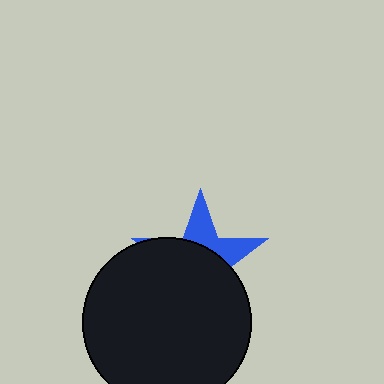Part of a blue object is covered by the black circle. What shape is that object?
It is a star.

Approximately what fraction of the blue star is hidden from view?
Roughly 67% of the blue star is hidden behind the black circle.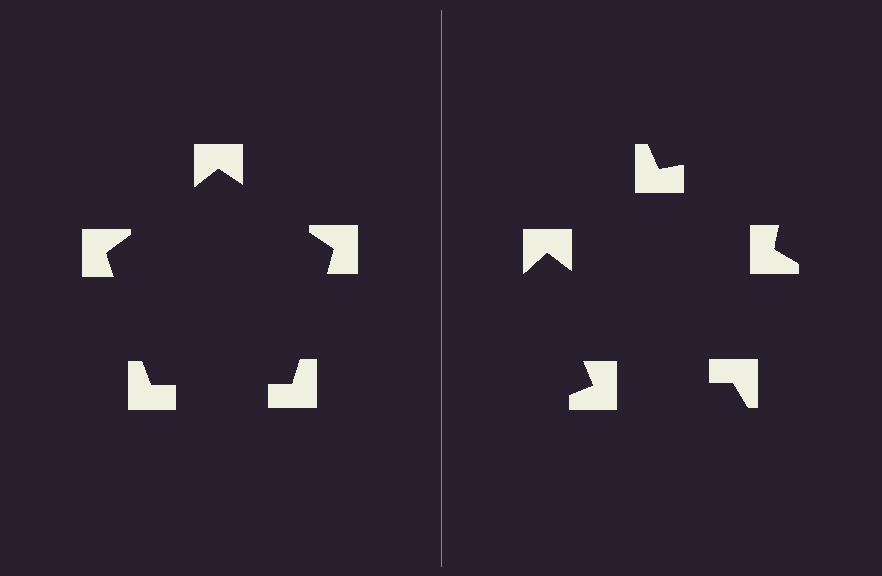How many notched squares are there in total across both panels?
10 — 5 on each side.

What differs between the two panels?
The notched squares are positioned identically on both sides; only the wedge orientations differ. On the left they align to a pentagon; on the right they are misaligned.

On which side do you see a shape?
An illusory pentagon appears on the left side. On the right side the wedge cuts are rotated, so no coherent shape forms.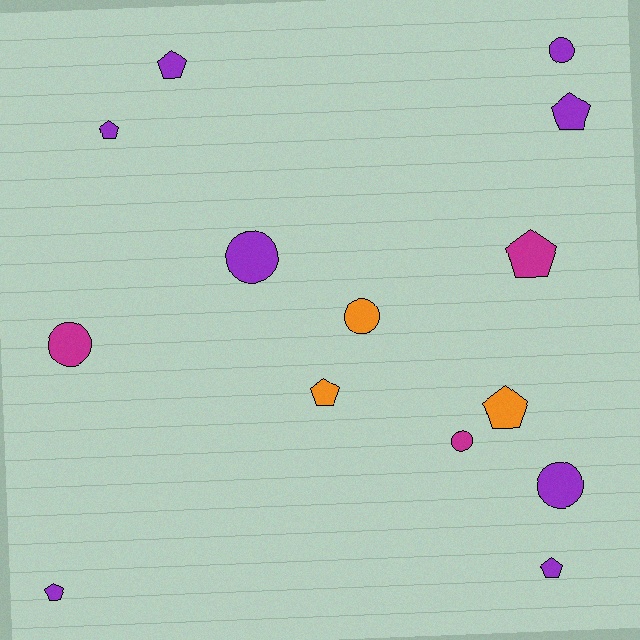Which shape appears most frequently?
Pentagon, with 8 objects.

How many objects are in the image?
There are 14 objects.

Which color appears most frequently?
Purple, with 8 objects.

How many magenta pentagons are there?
There is 1 magenta pentagon.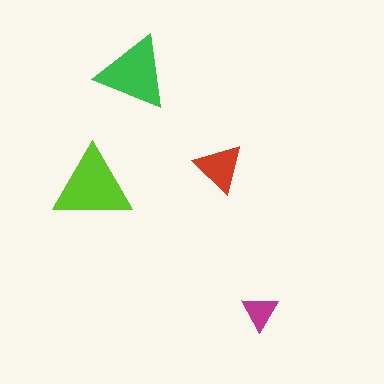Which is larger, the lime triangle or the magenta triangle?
The lime one.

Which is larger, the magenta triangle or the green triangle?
The green one.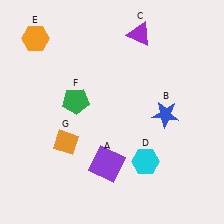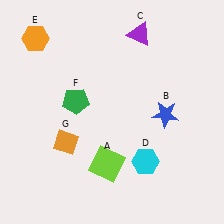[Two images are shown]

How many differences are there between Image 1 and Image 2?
There is 1 difference between the two images.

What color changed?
The square (A) changed from purple in Image 1 to lime in Image 2.